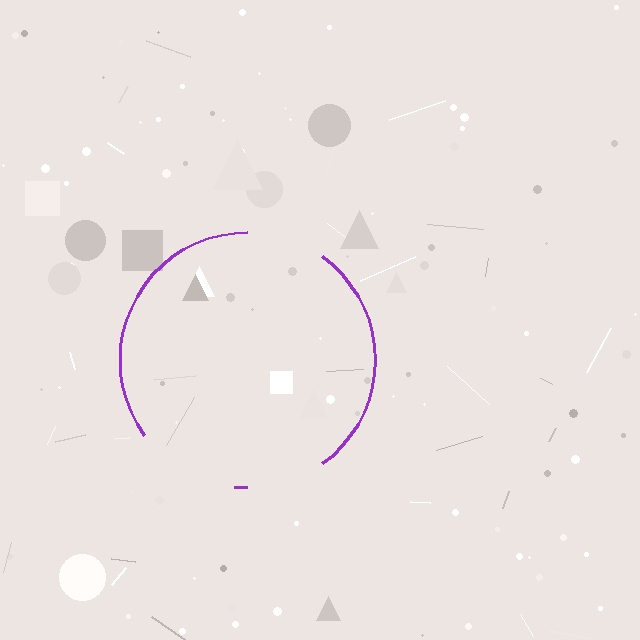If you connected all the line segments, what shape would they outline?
They would outline a circle.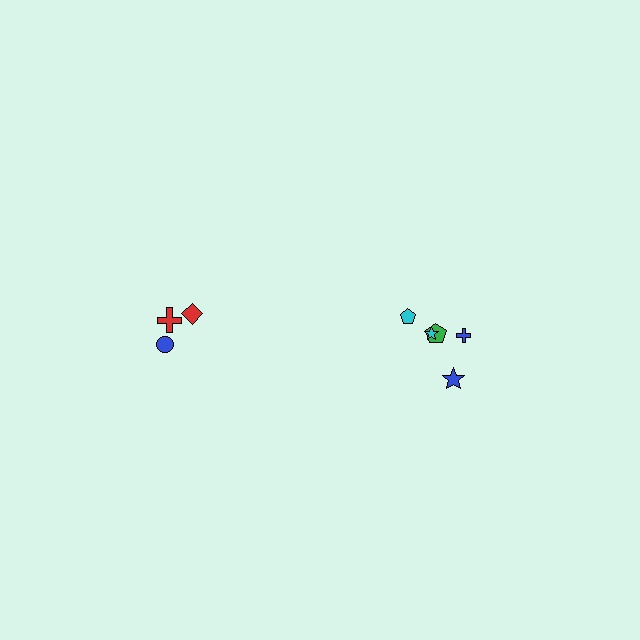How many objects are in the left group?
There are 3 objects.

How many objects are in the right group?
There are 5 objects.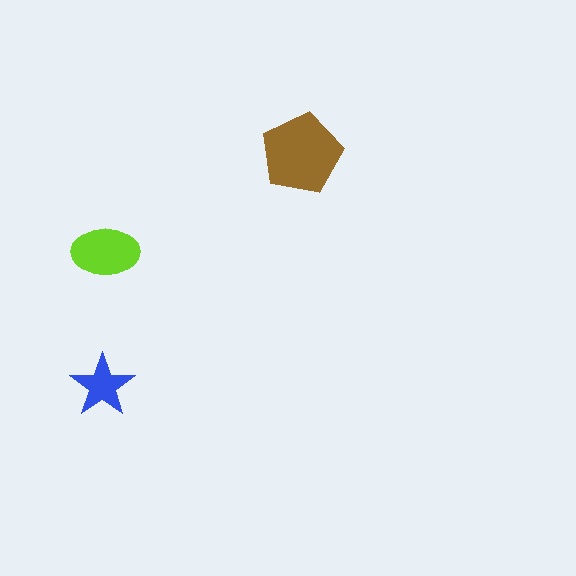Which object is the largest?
The brown pentagon.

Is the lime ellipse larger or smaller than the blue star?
Larger.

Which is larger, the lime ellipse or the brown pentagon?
The brown pentagon.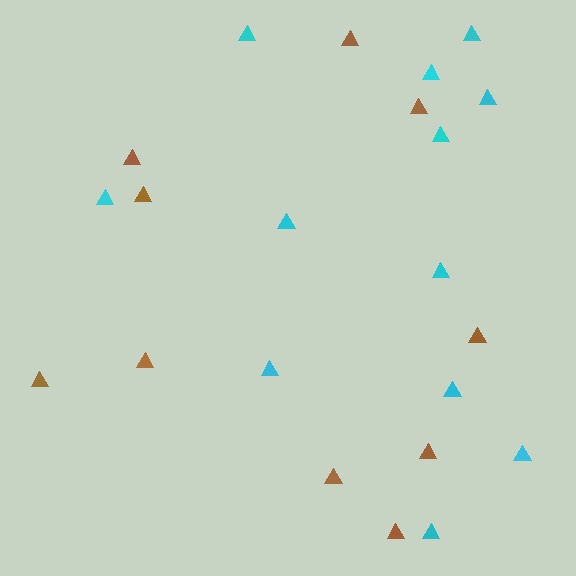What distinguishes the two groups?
There are 2 groups: one group of cyan triangles (12) and one group of brown triangles (10).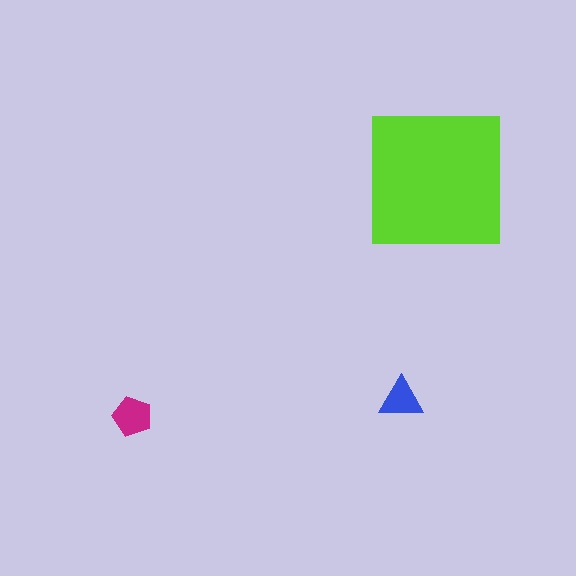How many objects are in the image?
There are 3 objects in the image.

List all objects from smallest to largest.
The blue triangle, the magenta pentagon, the lime square.